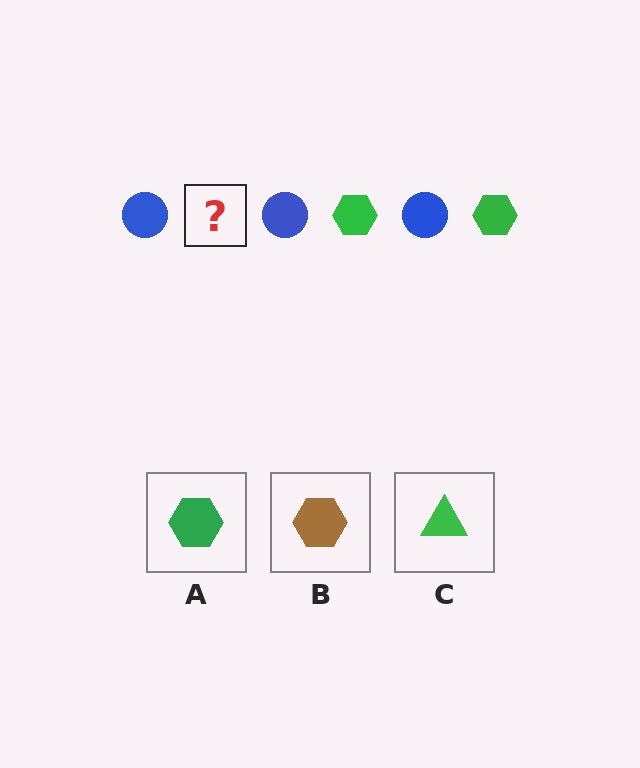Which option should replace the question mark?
Option A.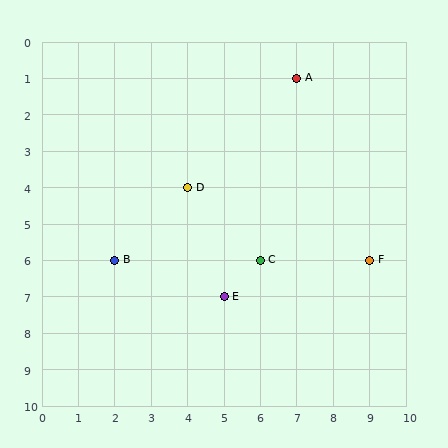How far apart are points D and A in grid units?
Points D and A are 3 columns and 3 rows apart (about 4.2 grid units diagonally).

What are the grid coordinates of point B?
Point B is at grid coordinates (2, 6).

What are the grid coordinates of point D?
Point D is at grid coordinates (4, 4).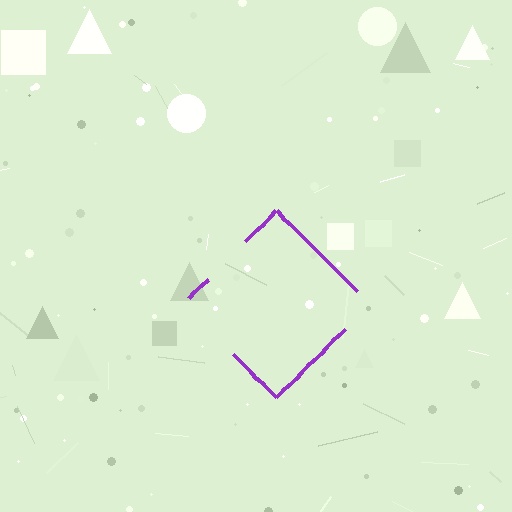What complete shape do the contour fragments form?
The contour fragments form a diamond.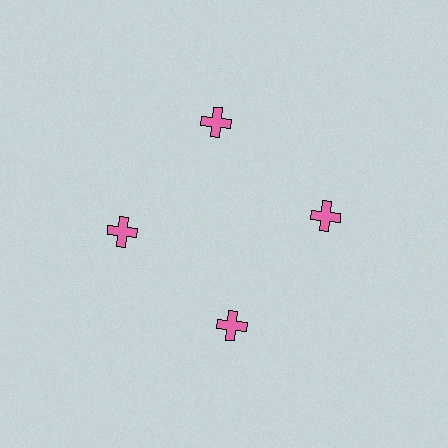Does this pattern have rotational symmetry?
Yes, this pattern has 4-fold rotational symmetry. It looks the same after rotating 90 degrees around the center.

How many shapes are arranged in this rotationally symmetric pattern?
There are 4 shapes, arranged in 4 groups of 1.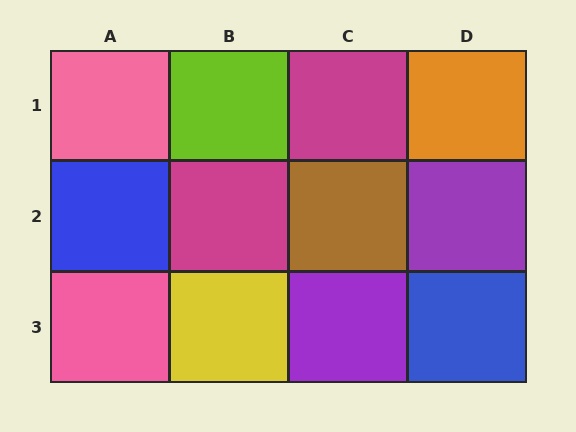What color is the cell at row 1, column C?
Magenta.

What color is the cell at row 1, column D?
Orange.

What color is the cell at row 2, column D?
Purple.